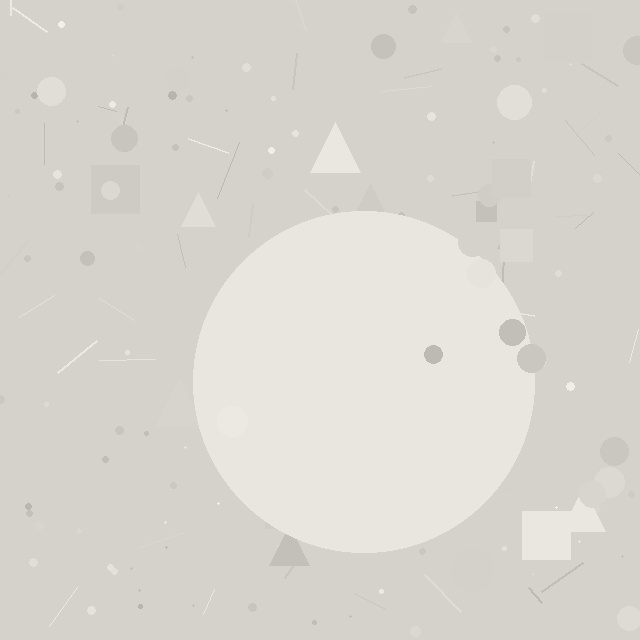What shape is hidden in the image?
A circle is hidden in the image.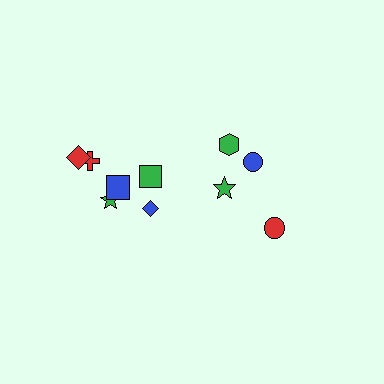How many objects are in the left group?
There are 6 objects.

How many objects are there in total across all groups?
There are 10 objects.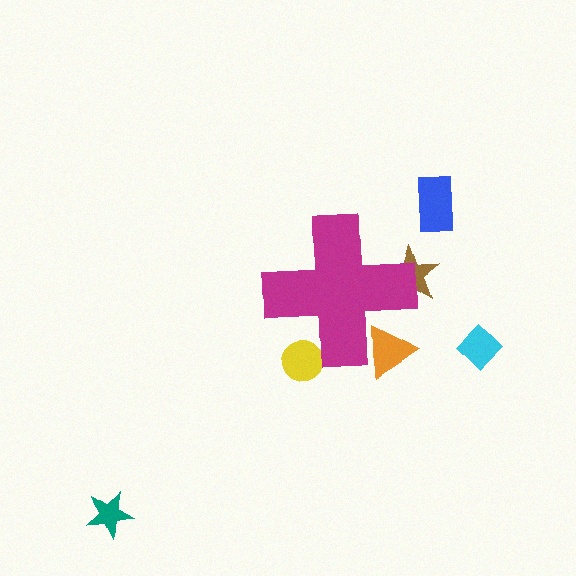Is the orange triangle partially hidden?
Yes, the orange triangle is partially hidden behind the magenta cross.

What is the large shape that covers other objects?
A magenta cross.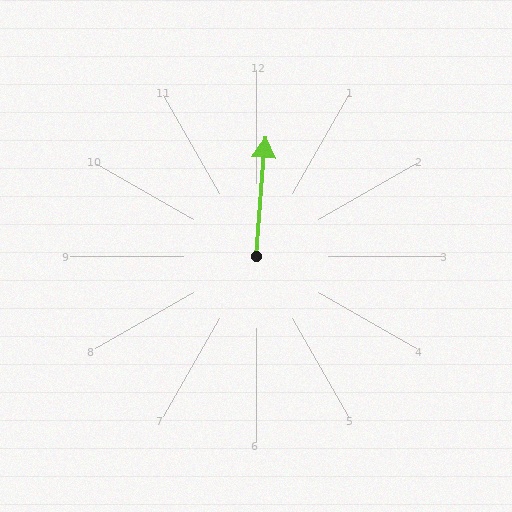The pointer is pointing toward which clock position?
Roughly 12 o'clock.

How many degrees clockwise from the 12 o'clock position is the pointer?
Approximately 5 degrees.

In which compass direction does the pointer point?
North.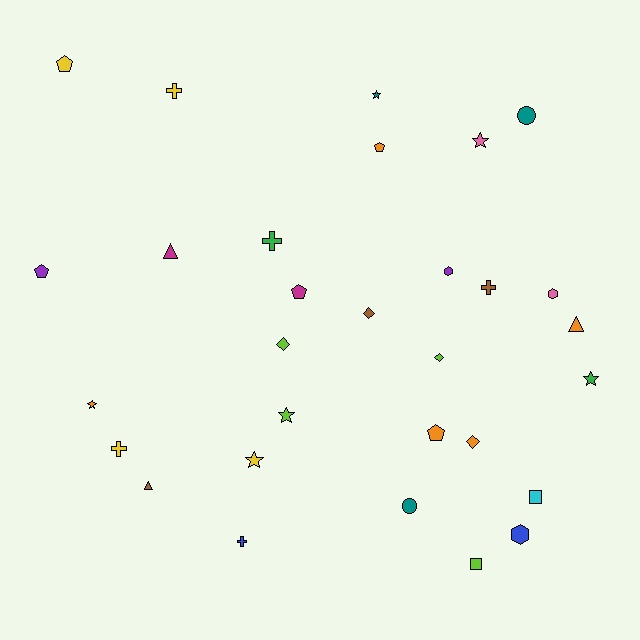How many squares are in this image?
There are 2 squares.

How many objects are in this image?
There are 30 objects.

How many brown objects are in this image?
There are 3 brown objects.